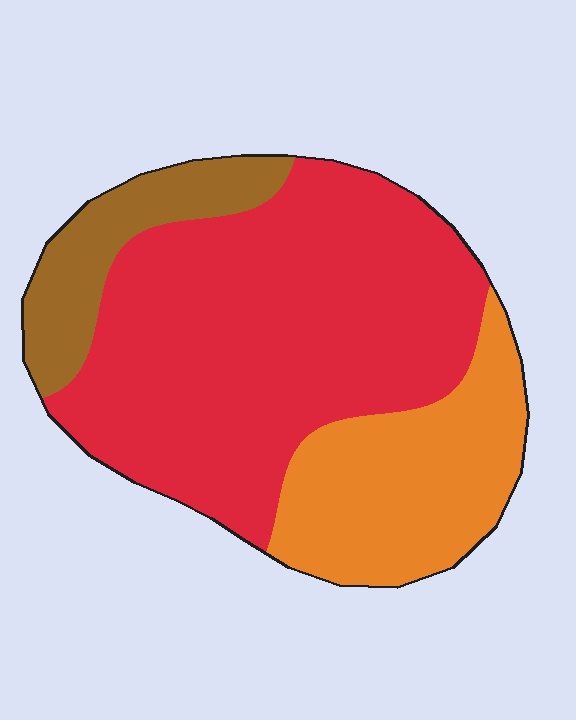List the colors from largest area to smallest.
From largest to smallest: red, orange, brown.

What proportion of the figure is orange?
Orange covers 26% of the figure.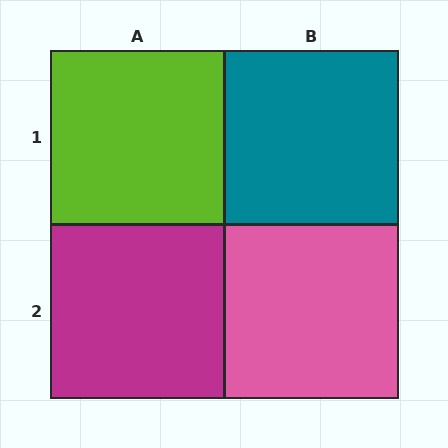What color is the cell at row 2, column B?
Pink.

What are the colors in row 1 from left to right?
Lime, teal.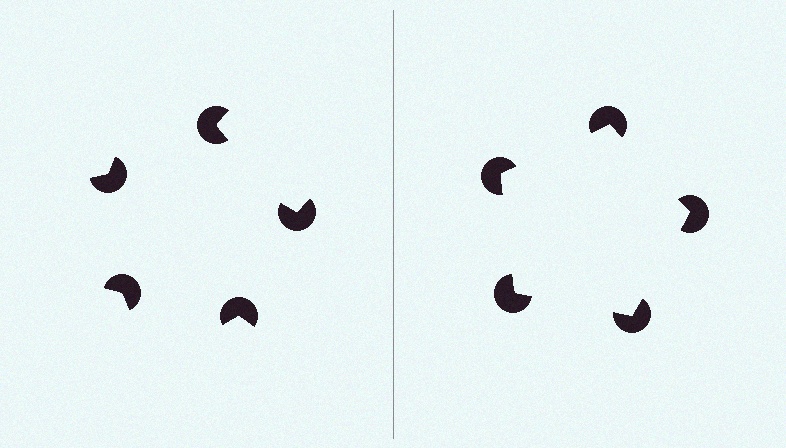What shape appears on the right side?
An illusory pentagon.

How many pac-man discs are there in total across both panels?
10 — 5 on each side.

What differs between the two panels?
The pac-man discs are positioned identically on both sides; only the wedge orientations differ. On the right they align to a pentagon; on the left they are misaligned.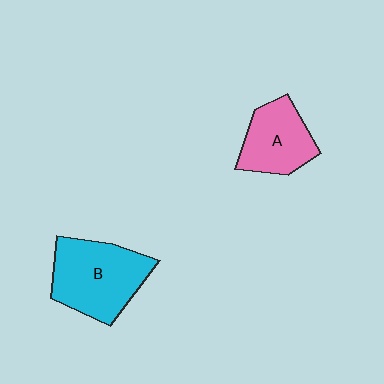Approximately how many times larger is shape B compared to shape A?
Approximately 1.4 times.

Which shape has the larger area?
Shape B (cyan).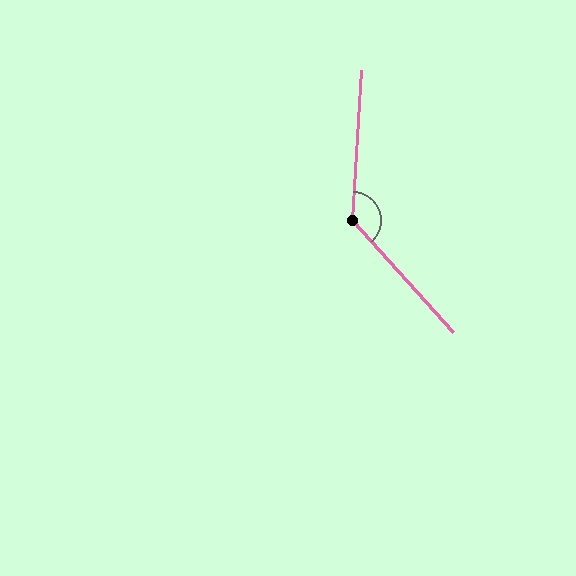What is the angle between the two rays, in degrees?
Approximately 135 degrees.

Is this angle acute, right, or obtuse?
It is obtuse.